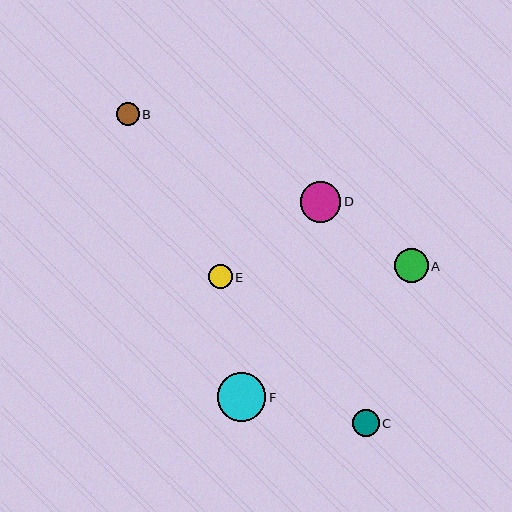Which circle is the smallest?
Circle B is the smallest with a size of approximately 23 pixels.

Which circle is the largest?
Circle F is the largest with a size of approximately 48 pixels.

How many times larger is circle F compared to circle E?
Circle F is approximately 2.0 times the size of circle E.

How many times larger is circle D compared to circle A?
Circle D is approximately 1.2 times the size of circle A.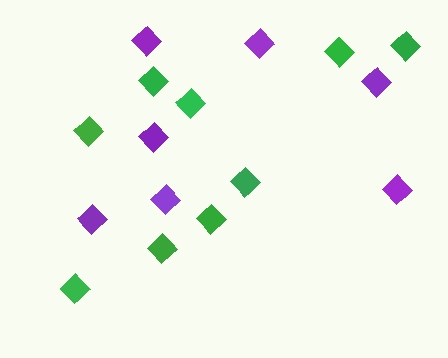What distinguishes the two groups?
There are 2 groups: one group of green diamonds (9) and one group of purple diamonds (7).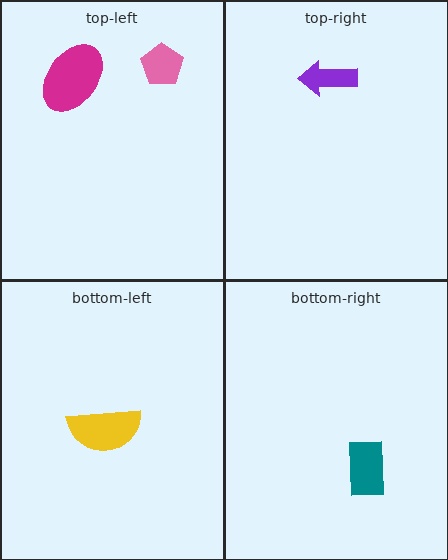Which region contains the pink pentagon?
The top-left region.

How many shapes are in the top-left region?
2.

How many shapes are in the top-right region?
1.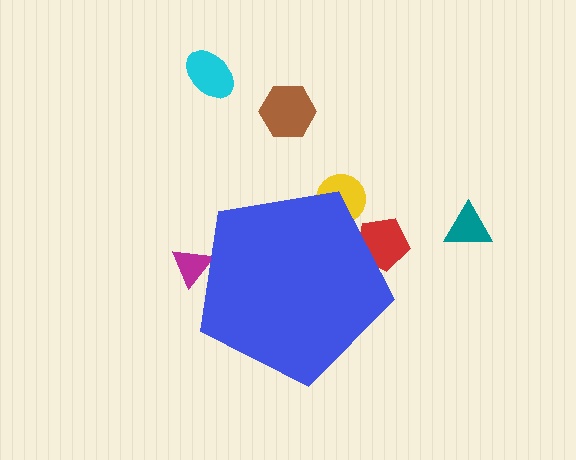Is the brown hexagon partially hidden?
No, the brown hexagon is fully visible.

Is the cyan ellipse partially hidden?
No, the cyan ellipse is fully visible.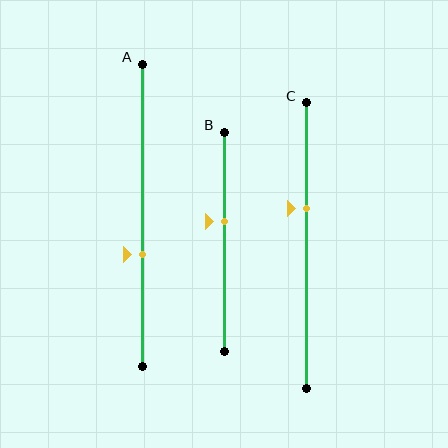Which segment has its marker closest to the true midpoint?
Segment B has its marker closest to the true midpoint.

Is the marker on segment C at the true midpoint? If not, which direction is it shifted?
No, the marker on segment C is shifted upward by about 13% of the segment length.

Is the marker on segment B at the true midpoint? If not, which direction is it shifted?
No, the marker on segment B is shifted upward by about 9% of the segment length.